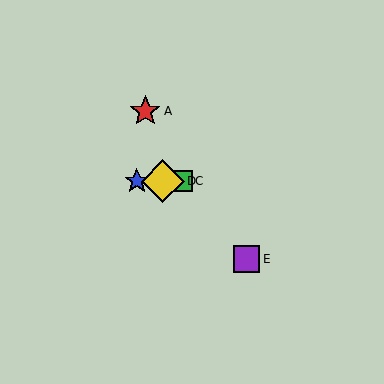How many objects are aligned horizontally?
3 objects (B, C, D) are aligned horizontally.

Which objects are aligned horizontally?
Objects B, C, D are aligned horizontally.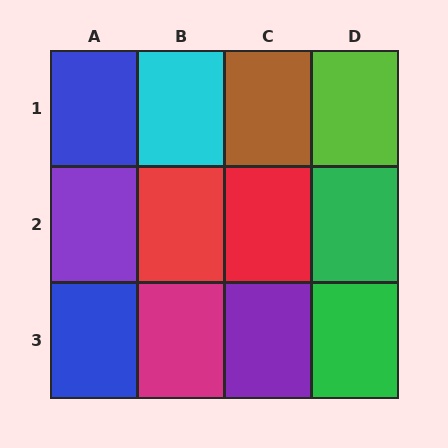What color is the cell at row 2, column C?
Red.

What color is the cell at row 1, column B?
Cyan.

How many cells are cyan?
1 cell is cyan.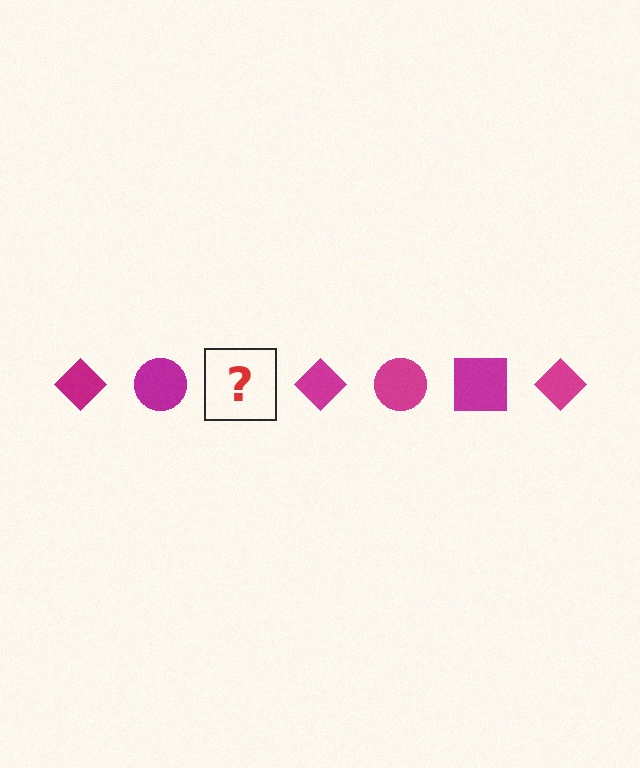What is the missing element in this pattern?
The missing element is a magenta square.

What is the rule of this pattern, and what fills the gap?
The rule is that the pattern cycles through diamond, circle, square shapes in magenta. The gap should be filled with a magenta square.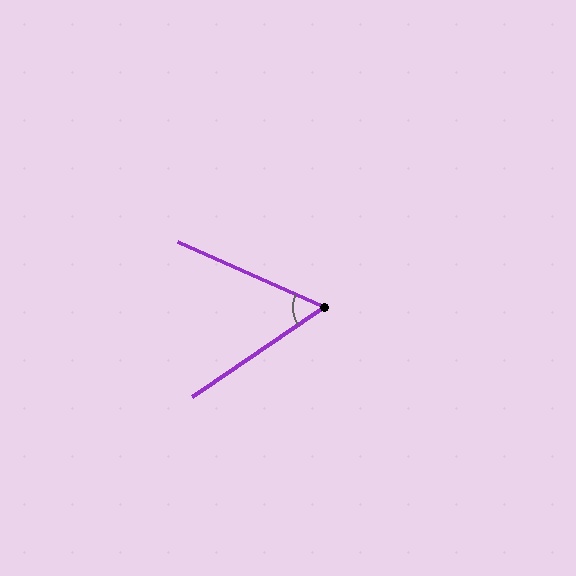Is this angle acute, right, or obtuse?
It is acute.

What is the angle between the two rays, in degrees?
Approximately 58 degrees.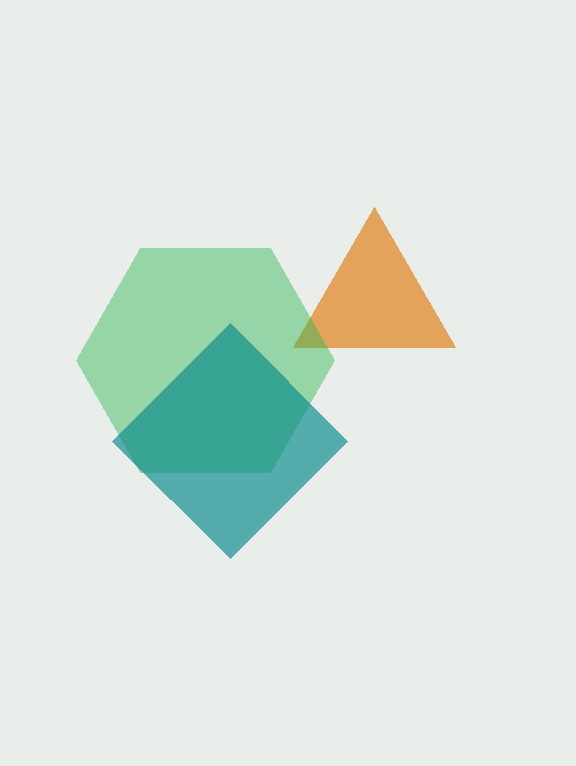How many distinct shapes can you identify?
There are 3 distinct shapes: an orange triangle, a green hexagon, a teal diamond.